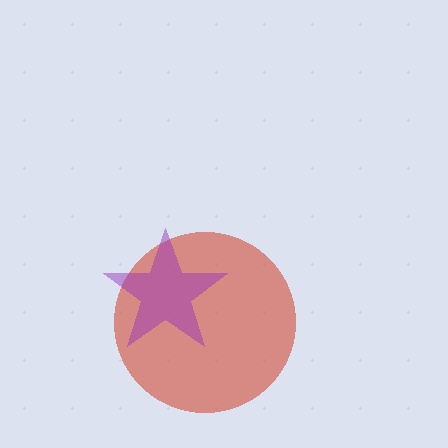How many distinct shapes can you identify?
There are 2 distinct shapes: a red circle, a purple star.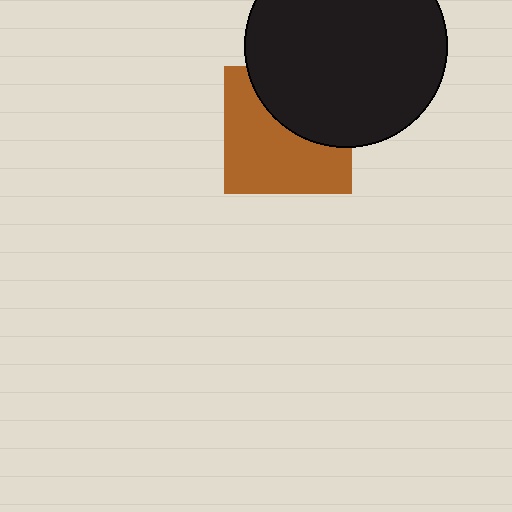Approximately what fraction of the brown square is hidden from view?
Roughly 40% of the brown square is hidden behind the black circle.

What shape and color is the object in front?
The object in front is a black circle.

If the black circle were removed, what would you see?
You would see the complete brown square.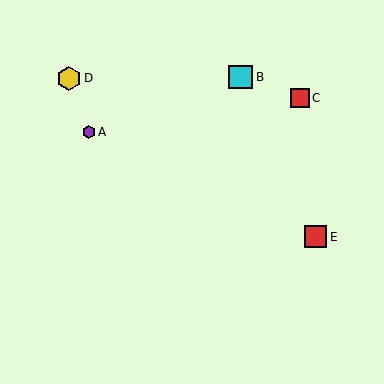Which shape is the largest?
The cyan square (labeled B) is the largest.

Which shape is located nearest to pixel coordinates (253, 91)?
The cyan square (labeled B) at (241, 77) is nearest to that location.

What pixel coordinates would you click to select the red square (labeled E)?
Click at (316, 237) to select the red square E.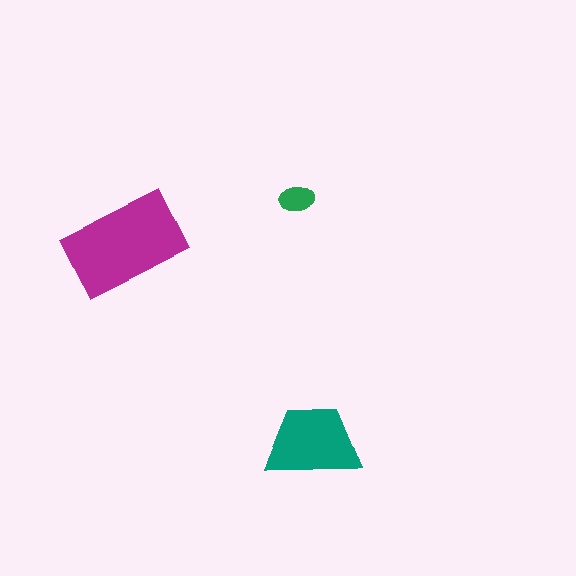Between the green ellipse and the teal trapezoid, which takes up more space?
The teal trapezoid.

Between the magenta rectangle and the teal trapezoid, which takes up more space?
The magenta rectangle.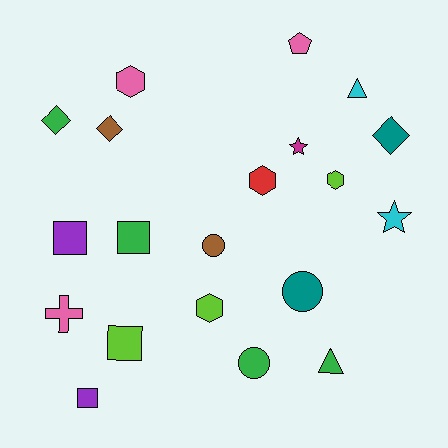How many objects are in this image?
There are 20 objects.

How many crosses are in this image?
There is 1 cross.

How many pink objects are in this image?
There are 3 pink objects.